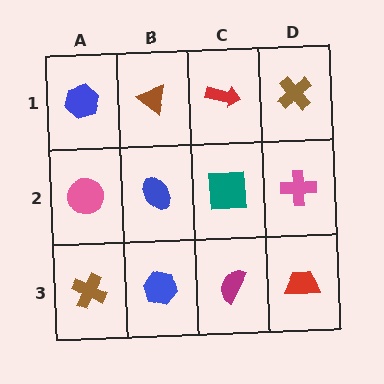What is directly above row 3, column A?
A pink circle.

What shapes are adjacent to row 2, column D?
A brown cross (row 1, column D), a red trapezoid (row 3, column D), a teal square (row 2, column C).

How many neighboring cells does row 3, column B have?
3.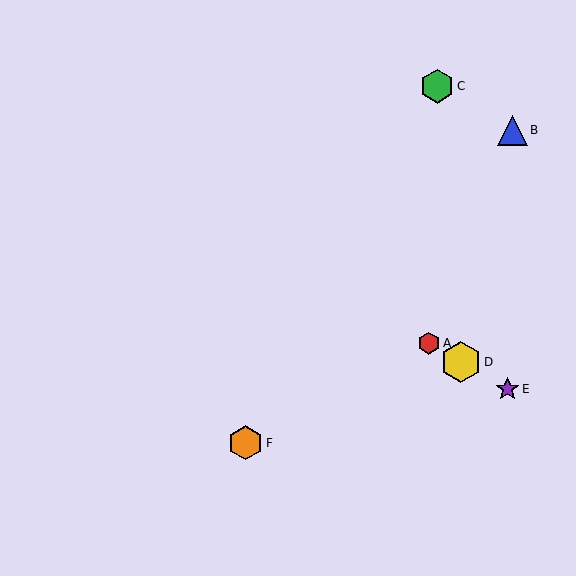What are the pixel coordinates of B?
Object B is at (512, 130).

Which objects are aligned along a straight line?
Objects A, D, E are aligned along a straight line.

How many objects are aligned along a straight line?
3 objects (A, D, E) are aligned along a straight line.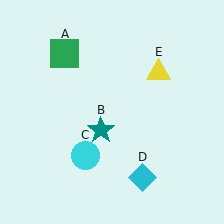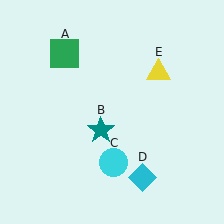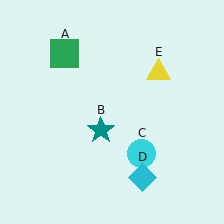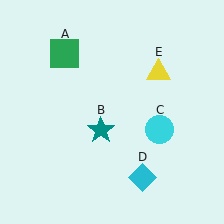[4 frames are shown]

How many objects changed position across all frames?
1 object changed position: cyan circle (object C).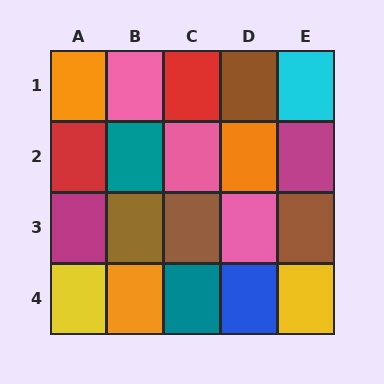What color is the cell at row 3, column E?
Brown.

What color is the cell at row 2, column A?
Red.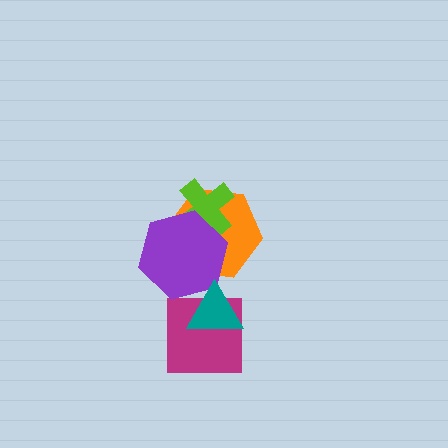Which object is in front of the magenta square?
The teal triangle is in front of the magenta square.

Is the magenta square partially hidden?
Yes, it is partially covered by another shape.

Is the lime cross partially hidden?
Yes, it is partially covered by another shape.